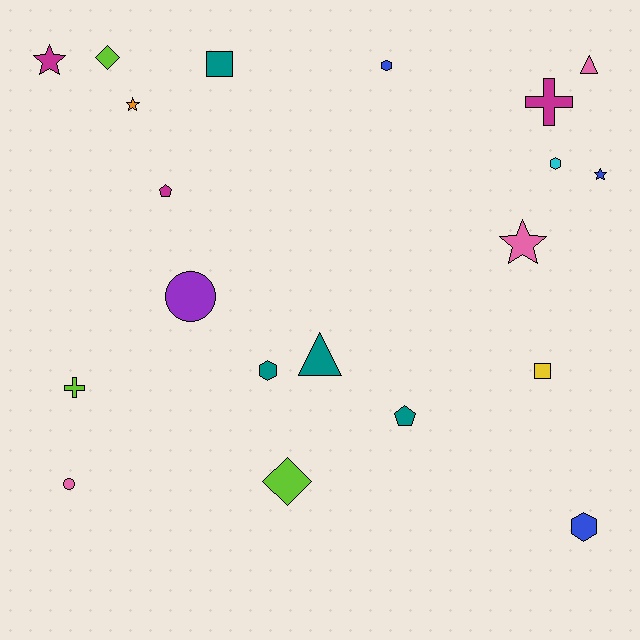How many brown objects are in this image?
There are no brown objects.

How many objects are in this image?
There are 20 objects.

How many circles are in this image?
There are 2 circles.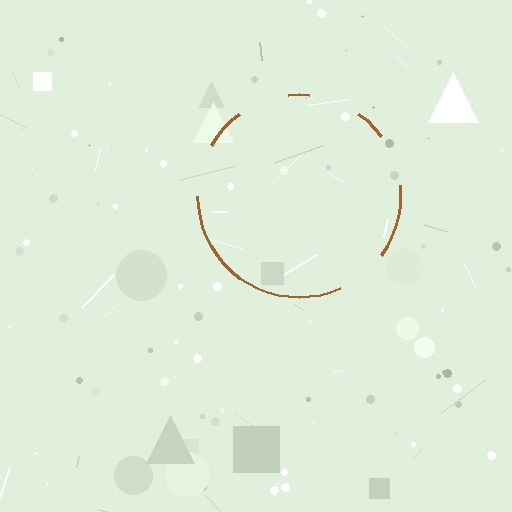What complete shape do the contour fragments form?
The contour fragments form a circle.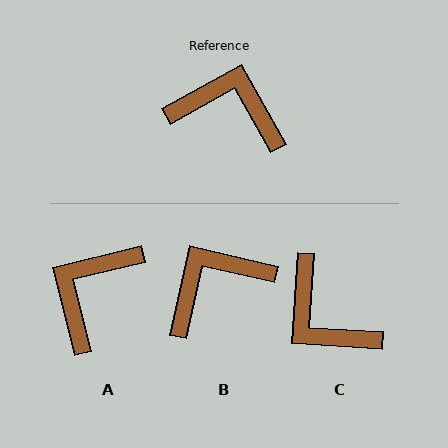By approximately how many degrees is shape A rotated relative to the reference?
Approximately 75 degrees counter-clockwise.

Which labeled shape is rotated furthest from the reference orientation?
C, about 147 degrees away.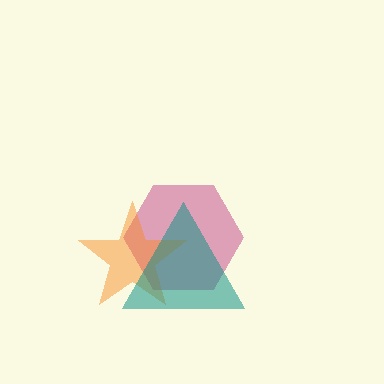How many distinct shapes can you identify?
There are 3 distinct shapes: a magenta hexagon, an orange star, a teal triangle.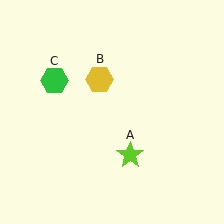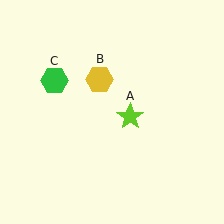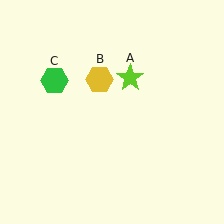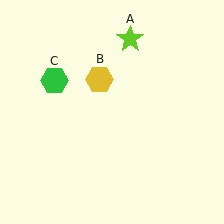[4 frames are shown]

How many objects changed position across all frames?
1 object changed position: lime star (object A).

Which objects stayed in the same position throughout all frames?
Yellow hexagon (object B) and green hexagon (object C) remained stationary.